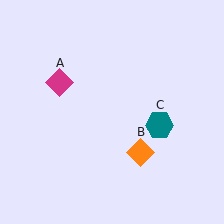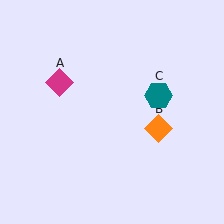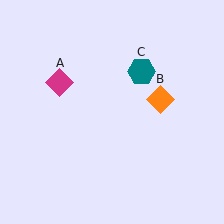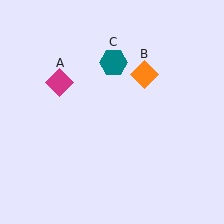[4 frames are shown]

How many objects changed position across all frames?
2 objects changed position: orange diamond (object B), teal hexagon (object C).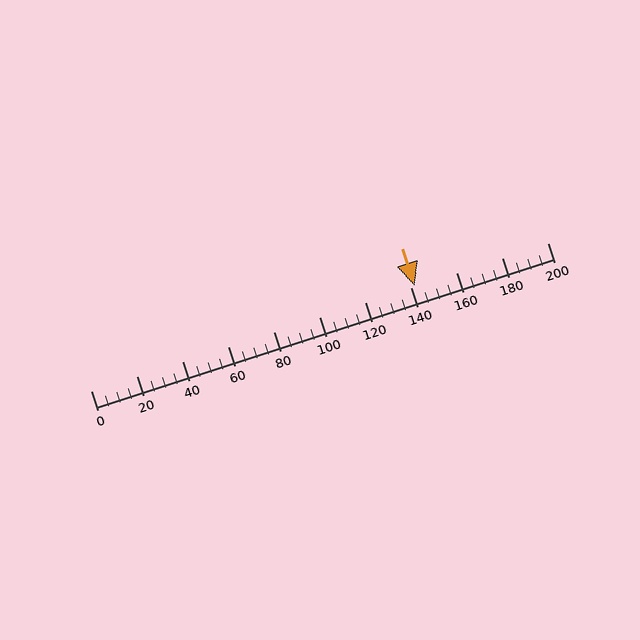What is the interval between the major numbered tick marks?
The major tick marks are spaced 20 units apart.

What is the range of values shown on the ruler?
The ruler shows values from 0 to 200.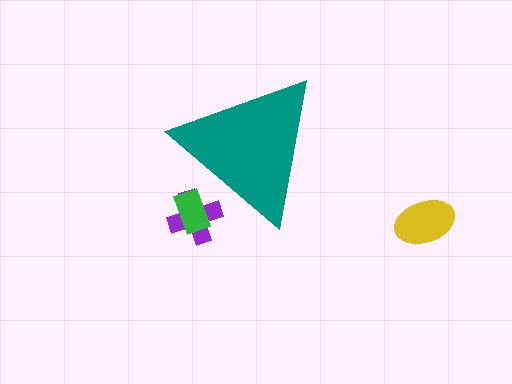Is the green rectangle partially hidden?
Yes, the green rectangle is partially hidden behind the teal triangle.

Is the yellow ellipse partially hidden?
No, the yellow ellipse is fully visible.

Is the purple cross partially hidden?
Yes, the purple cross is partially hidden behind the teal triangle.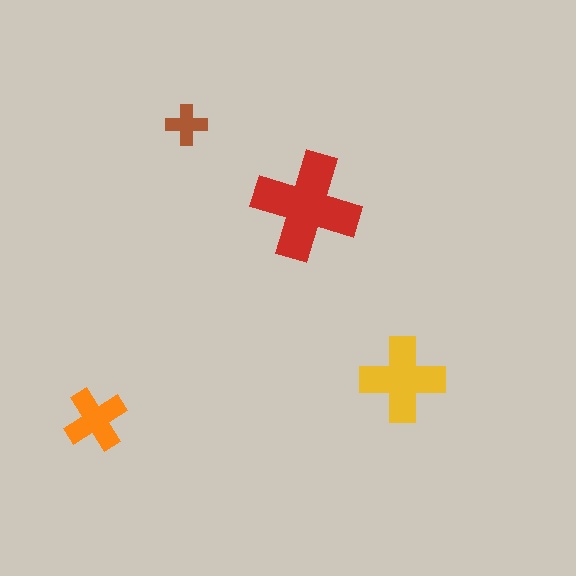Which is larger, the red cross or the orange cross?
The red one.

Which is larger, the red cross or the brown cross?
The red one.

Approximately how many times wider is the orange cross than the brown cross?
About 1.5 times wider.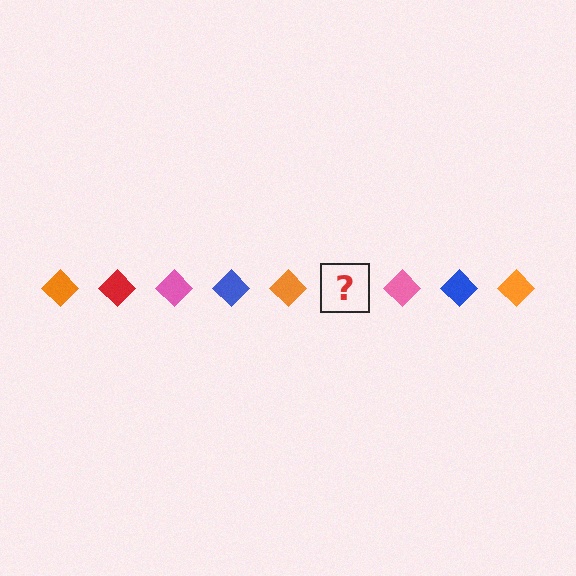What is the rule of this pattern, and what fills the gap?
The rule is that the pattern cycles through orange, red, pink, blue diamonds. The gap should be filled with a red diamond.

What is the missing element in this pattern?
The missing element is a red diamond.